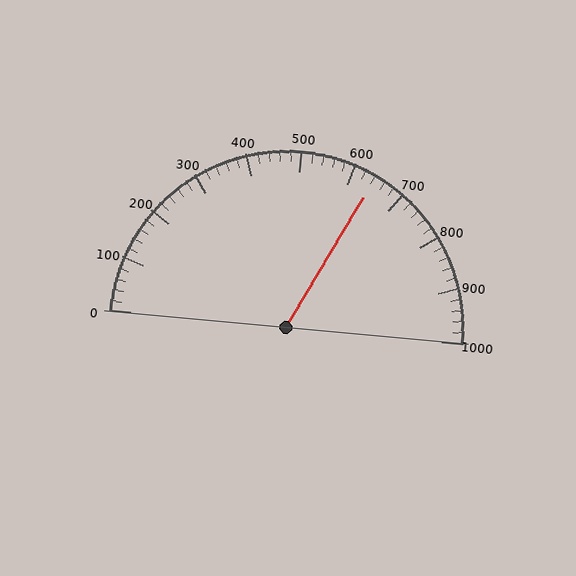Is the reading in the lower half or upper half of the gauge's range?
The reading is in the upper half of the range (0 to 1000).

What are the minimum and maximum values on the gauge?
The gauge ranges from 0 to 1000.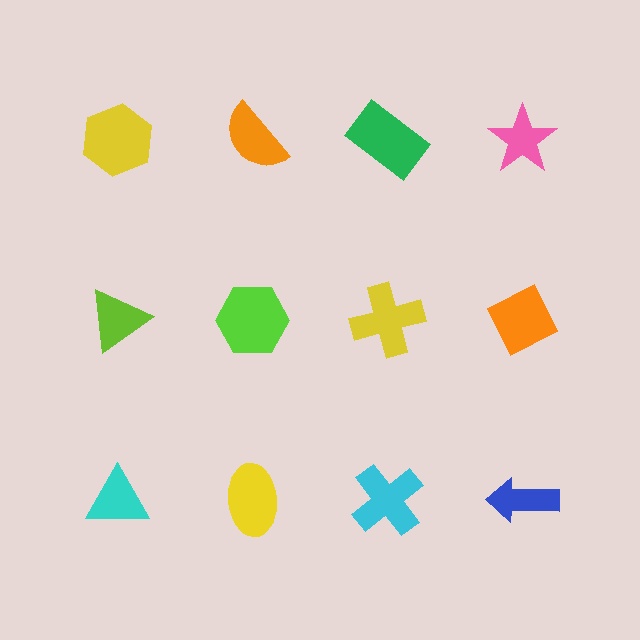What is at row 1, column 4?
A pink star.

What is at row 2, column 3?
A yellow cross.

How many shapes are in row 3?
4 shapes.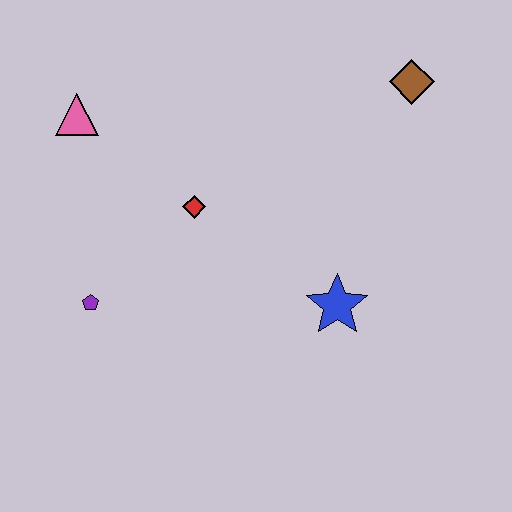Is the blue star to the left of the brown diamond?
Yes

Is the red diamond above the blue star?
Yes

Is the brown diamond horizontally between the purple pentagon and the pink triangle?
No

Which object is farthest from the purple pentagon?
The brown diamond is farthest from the purple pentagon.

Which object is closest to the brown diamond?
The blue star is closest to the brown diamond.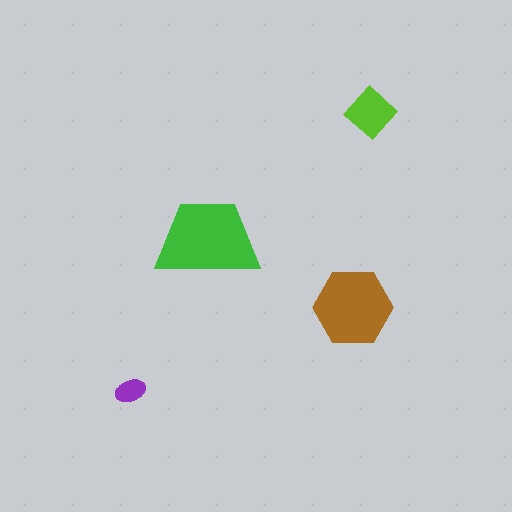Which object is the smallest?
The purple ellipse.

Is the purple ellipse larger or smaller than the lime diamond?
Smaller.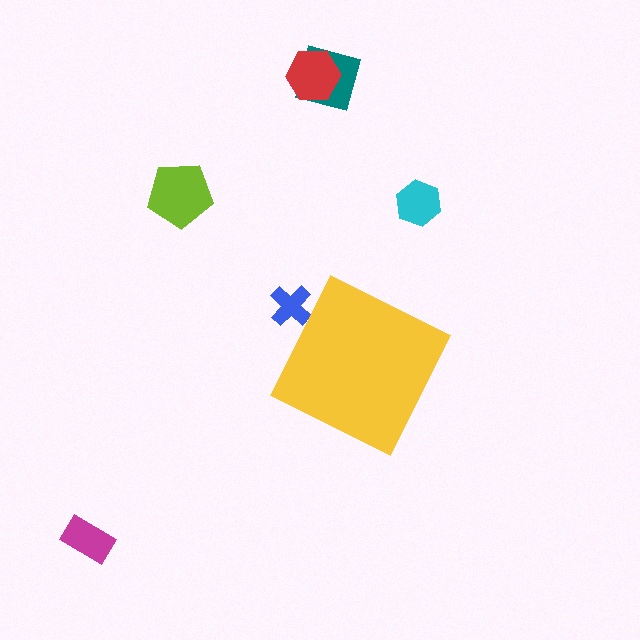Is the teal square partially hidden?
No, the teal square is fully visible.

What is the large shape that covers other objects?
A yellow diamond.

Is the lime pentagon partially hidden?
No, the lime pentagon is fully visible.